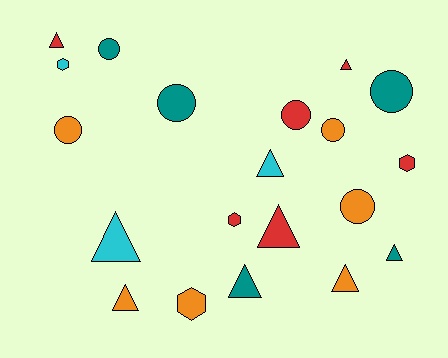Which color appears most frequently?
Orange, with 6 objects.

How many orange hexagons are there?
There is 1 orange hexagon.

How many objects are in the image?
There are 20 objects.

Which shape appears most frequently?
Triangle, with 9 objects.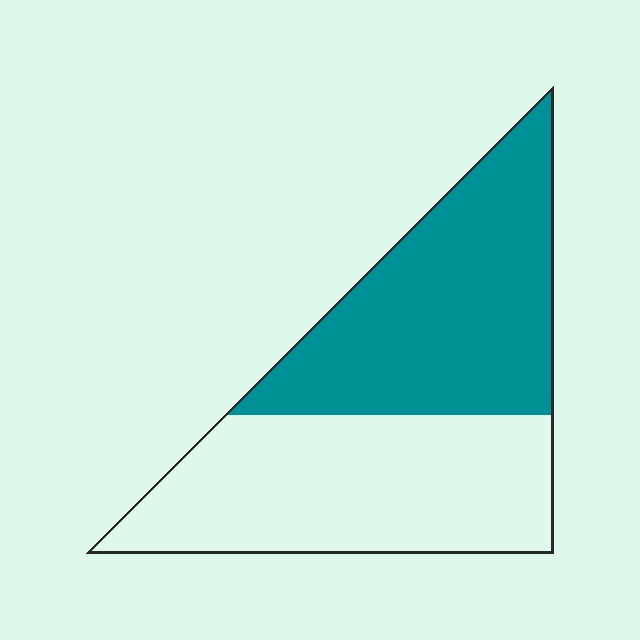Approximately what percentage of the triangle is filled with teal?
Approximately 50%.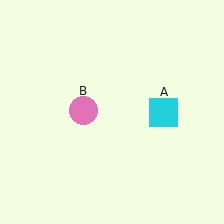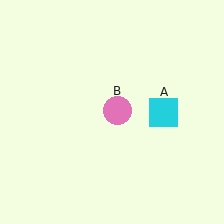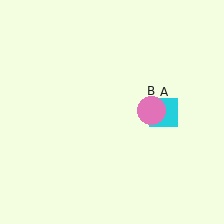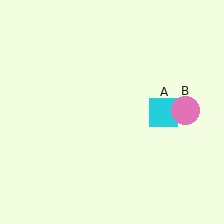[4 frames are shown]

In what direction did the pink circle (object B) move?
The pink circle (object B) moved right.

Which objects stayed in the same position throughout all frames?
Cyan square (object A) remained stationary.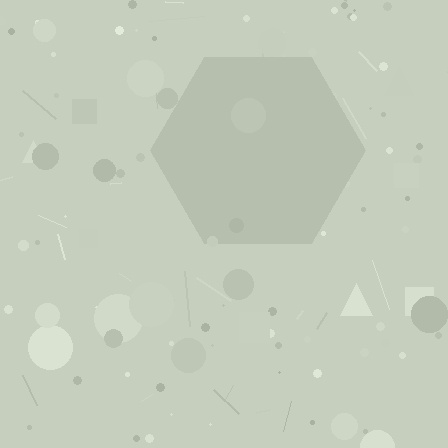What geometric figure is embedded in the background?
A hexagon is embedded in the background.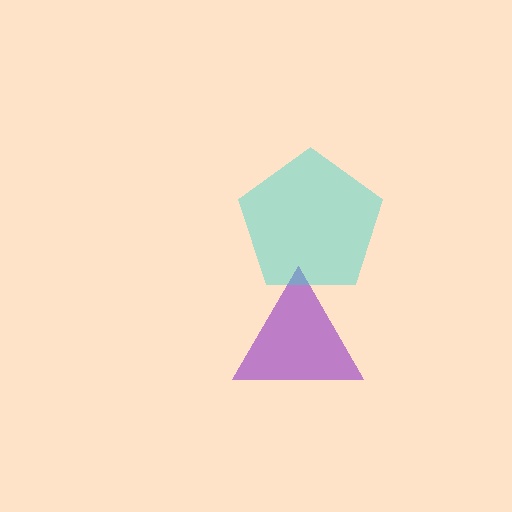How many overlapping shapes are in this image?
There are 2 overlapping shapes in the image.